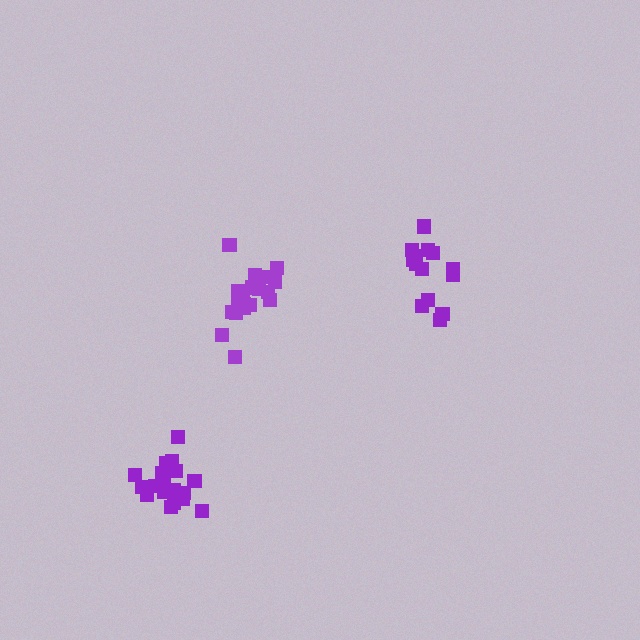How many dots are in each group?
Group 1: 20 dots, Group 2: 18 dots, Group 3: 15 dots (53 total).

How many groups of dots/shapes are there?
There are 3 groups.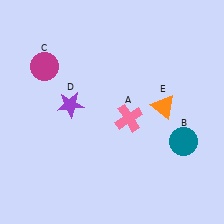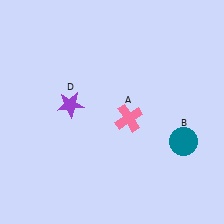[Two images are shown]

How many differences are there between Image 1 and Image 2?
There are 2 differences between the two images.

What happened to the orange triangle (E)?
The orange triangle (E) was removed in Image 2. It was in the top-right area of Image 1.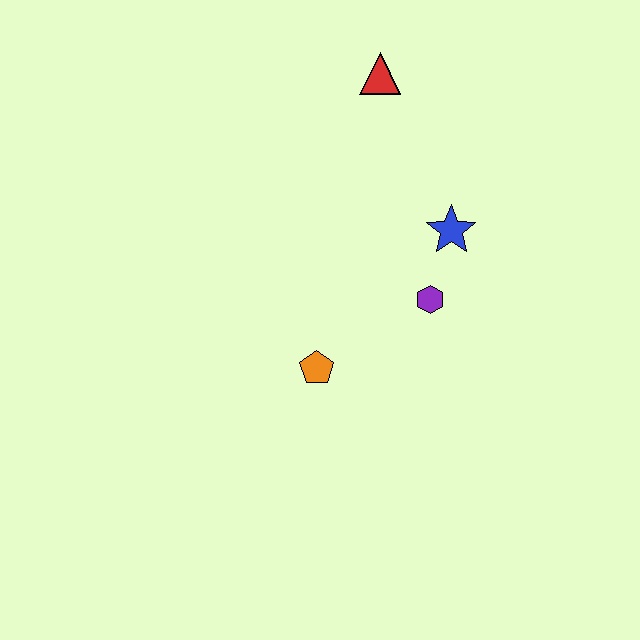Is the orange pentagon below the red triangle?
Yes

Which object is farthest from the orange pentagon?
The red triangle is farthest from the orange pentagon.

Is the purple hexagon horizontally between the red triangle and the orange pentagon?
No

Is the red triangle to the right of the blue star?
No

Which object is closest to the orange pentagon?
The purple hexagon is closest to the orange pentagon.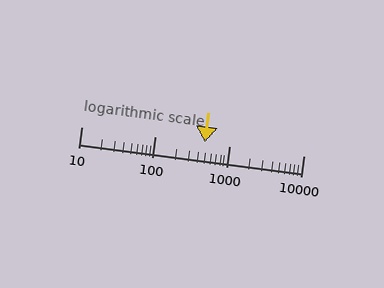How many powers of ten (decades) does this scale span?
The scale spans 3 decades, from 10 to 10000.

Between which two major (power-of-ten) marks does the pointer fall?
The pointer is between 100 and 1000.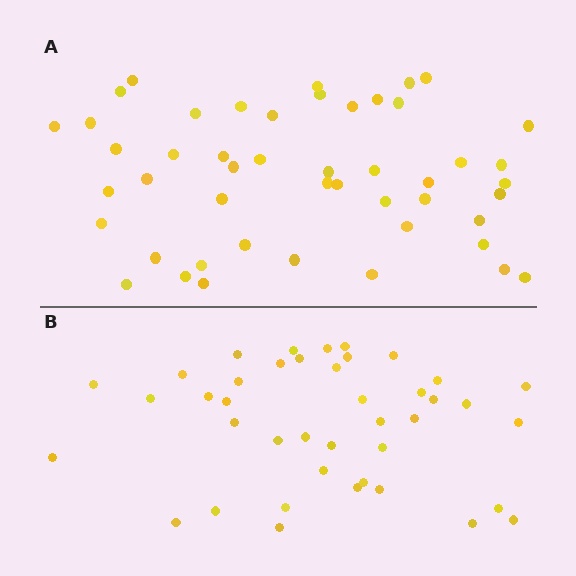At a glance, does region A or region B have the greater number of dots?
Region A (the top region) has more dots.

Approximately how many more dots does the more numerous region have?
Region A has roughly 8 or so more dots than region B.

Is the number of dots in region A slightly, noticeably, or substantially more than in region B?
Region A has only slightly more — the two regions are fairly close. The ratio is roughly 1.2 to 1.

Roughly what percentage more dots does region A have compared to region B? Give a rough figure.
About 15% more.